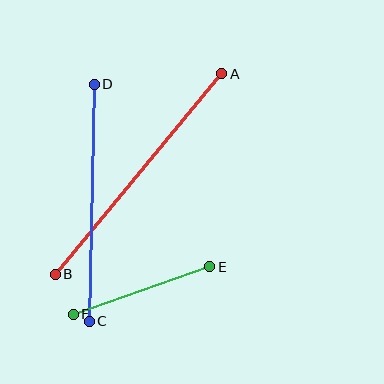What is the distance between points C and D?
The distance is approximately 237 pixels.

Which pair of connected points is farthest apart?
Points A and B are farthest apart.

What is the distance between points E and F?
The distance is approximately 145 pixels.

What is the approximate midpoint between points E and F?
The midpoint is at approximately (142, 290) pixels.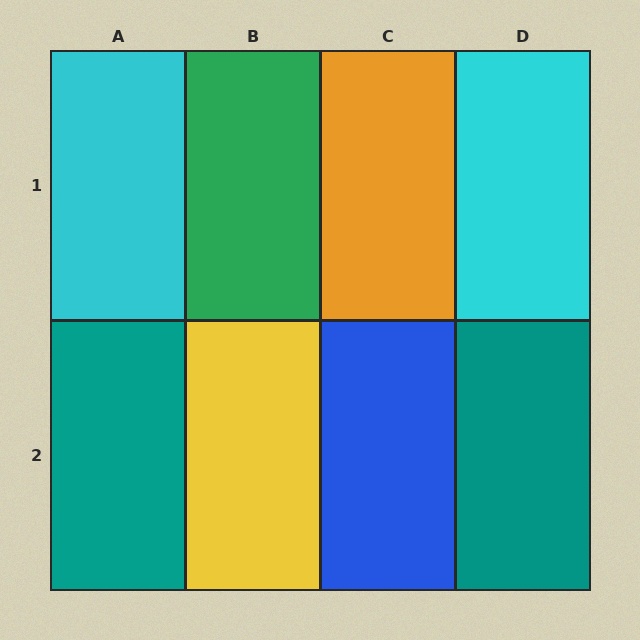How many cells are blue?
1 cell is blue.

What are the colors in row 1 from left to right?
Cyan, green, orange, cyan.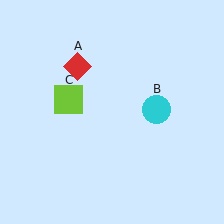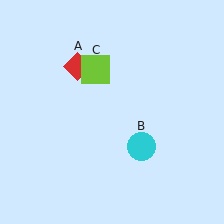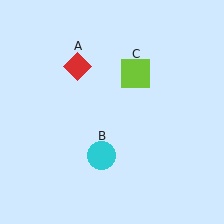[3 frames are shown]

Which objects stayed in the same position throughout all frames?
Red diamond (object A) remained stationary.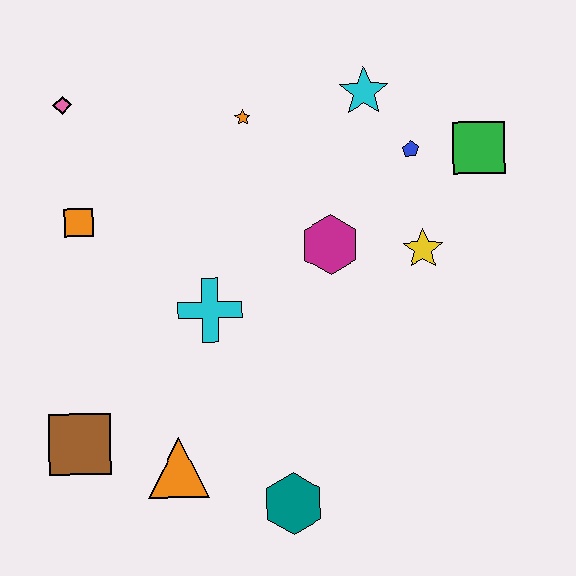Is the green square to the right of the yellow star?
Yes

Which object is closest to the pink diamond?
The orange square is closest to the pink diamond.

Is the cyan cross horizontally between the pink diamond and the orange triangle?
No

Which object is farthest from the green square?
The brown square is farthest from the green square.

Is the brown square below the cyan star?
Yes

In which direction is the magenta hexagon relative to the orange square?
The magenta hexagon is to the right of the orange square.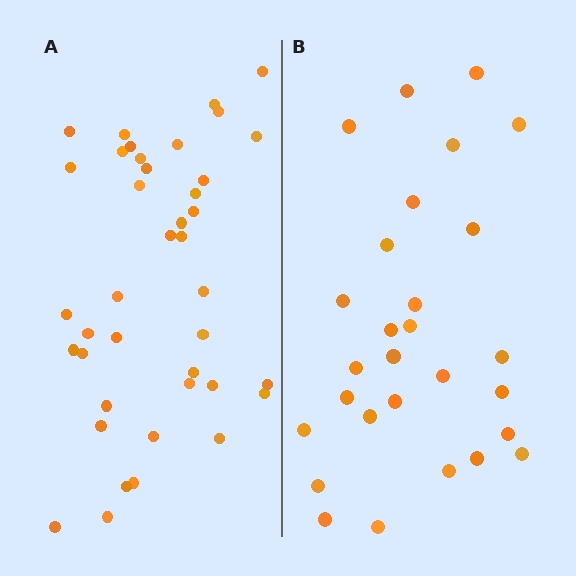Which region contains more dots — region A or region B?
Region A (the left region) has more dots.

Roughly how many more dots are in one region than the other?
Region A has roughly 12 or so more dots than region B.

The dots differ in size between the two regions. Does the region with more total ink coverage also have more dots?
No. Region B has more total ink coverage because its dots are larger, but region A actually contains more individual dots. Total area can be misleading — the number of items is what matters here.